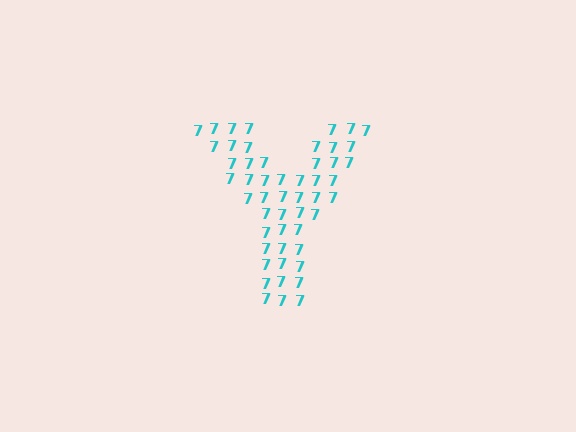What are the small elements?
The small elements are digit 7's.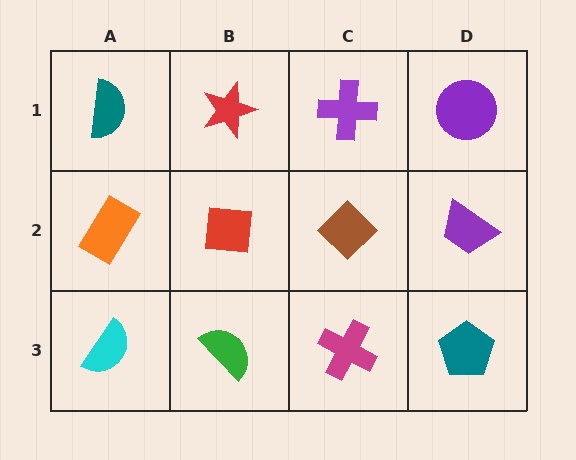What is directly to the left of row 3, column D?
A magenta cross.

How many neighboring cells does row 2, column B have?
4.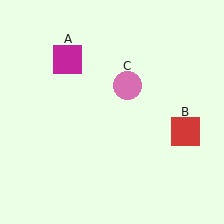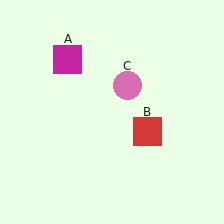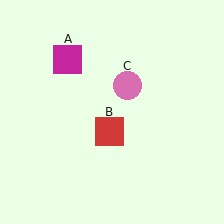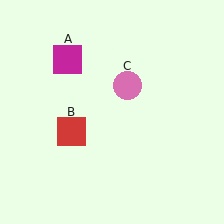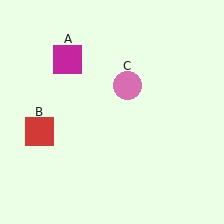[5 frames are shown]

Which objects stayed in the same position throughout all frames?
Magenta square (object A) and pink circle (object C) remained stationary.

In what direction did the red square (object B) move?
The red square (object B) moved left.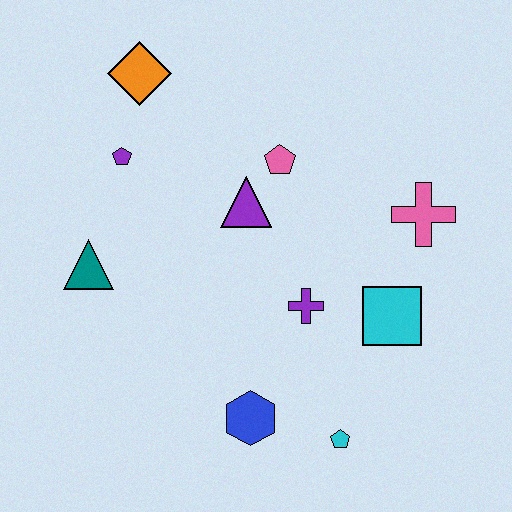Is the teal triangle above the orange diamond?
No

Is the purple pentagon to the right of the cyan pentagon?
No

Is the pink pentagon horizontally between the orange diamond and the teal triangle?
No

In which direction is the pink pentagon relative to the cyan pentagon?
The pink pentagon is above the cyan pentagon.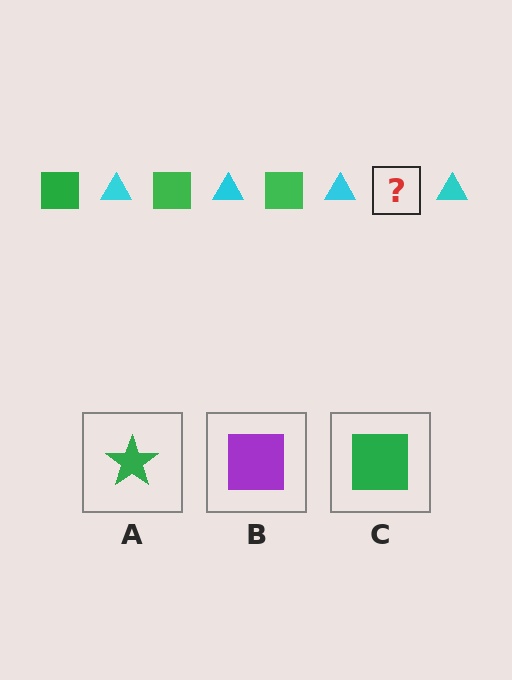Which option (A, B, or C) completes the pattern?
C.